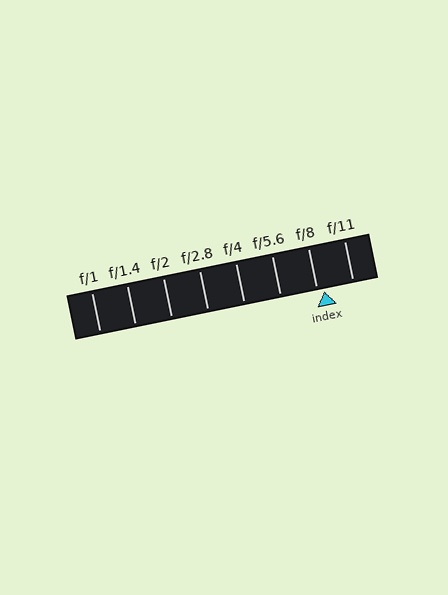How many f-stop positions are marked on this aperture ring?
There are 8 f-stop positions marked.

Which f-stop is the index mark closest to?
The index mark is closest to f/8.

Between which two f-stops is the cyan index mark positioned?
The index mark is between f/8 and f/11.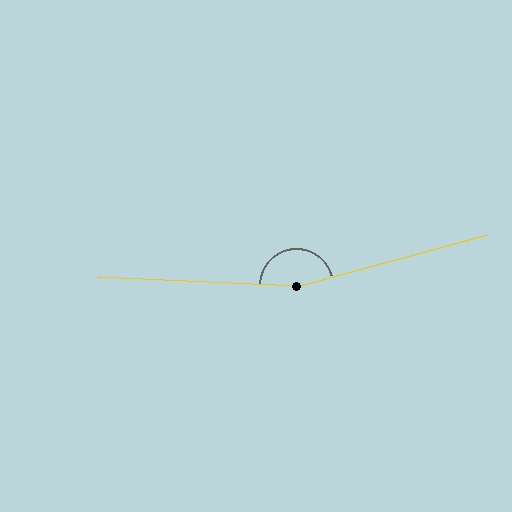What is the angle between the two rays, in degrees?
Approximately 162 degrees.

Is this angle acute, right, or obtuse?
It is obtuse.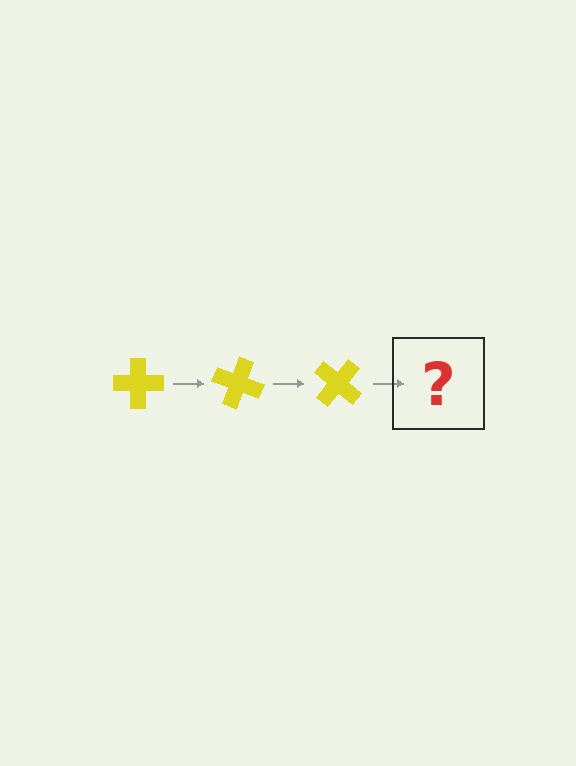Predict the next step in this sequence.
The next step is a yellow cross rotated 60 degrees.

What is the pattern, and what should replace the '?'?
The pattern is that the cross rotates 20 degrees each step. The '?' should be a yellow cross rotated 60 degrees.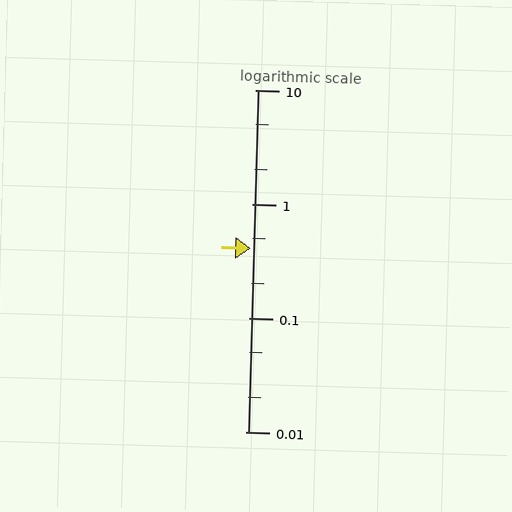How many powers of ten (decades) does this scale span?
The scale spans 3 decades, from 0.01 to 10.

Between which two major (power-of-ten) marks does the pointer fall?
The pointer is between 0.1 and 1.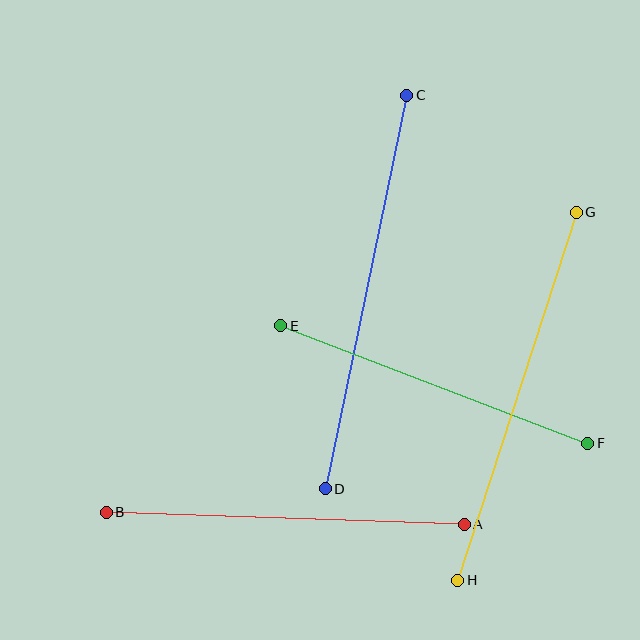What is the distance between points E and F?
The distance is approximately 328 pixels.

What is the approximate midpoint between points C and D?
The midpoint is at approximately (366, 292) pixels.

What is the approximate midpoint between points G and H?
The midpoint is at approximately (517, 396) pixels.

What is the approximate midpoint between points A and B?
The midpoint is at approximately (285, 518) pixels.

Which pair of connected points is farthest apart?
Points C and D are farthest apart.